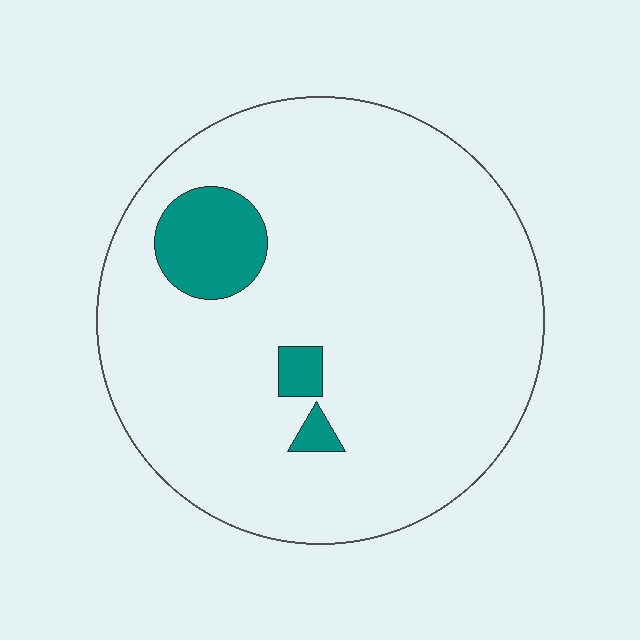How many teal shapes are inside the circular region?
3.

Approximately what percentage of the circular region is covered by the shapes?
Approximately 10%.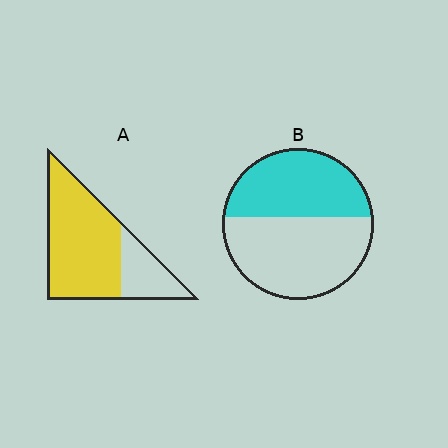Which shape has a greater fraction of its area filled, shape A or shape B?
Shape A.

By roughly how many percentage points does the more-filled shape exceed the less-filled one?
By roughly 30 percentage points (A over B).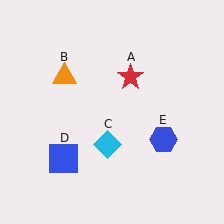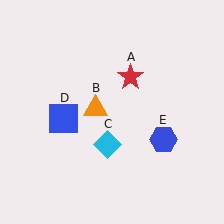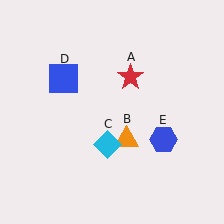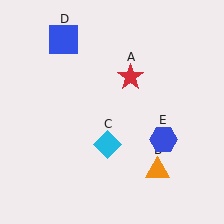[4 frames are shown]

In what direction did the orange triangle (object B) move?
The orange triangle (object B) moved down and to the right.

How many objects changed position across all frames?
2 objects changed position: orange triangle (object B), blue square (object D).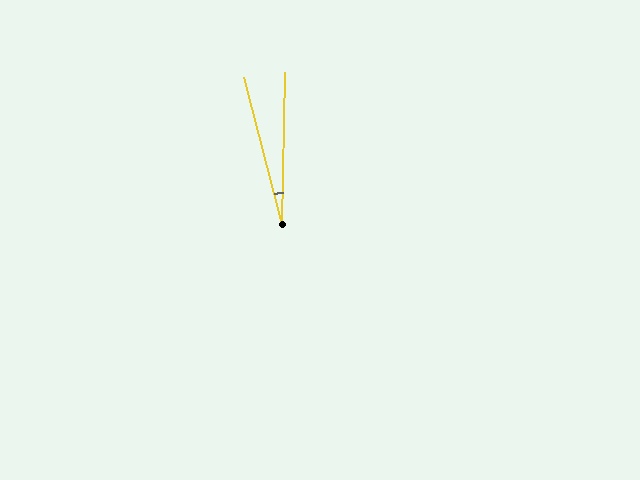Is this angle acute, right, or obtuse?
It is acute.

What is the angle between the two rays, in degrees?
Approximately 16 degrees.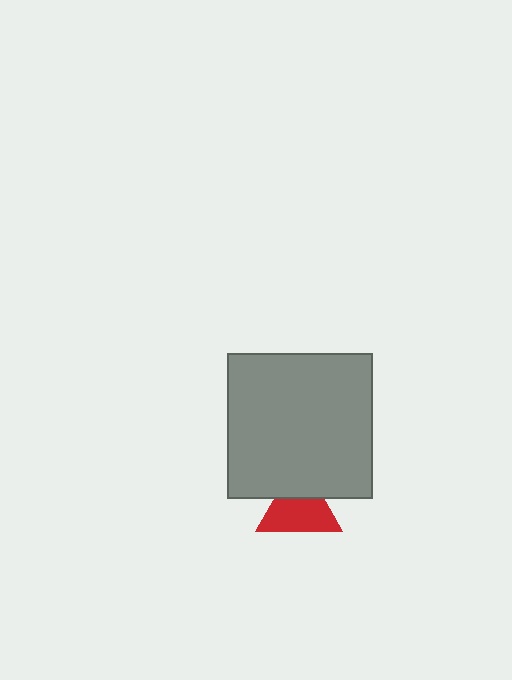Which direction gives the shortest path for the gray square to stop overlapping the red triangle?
Moving up gives the shortest separation.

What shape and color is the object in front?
The object in front is a gray square.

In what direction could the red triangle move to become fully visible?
The red triangle could move down. That would shift it out from behind the gray square entirely.